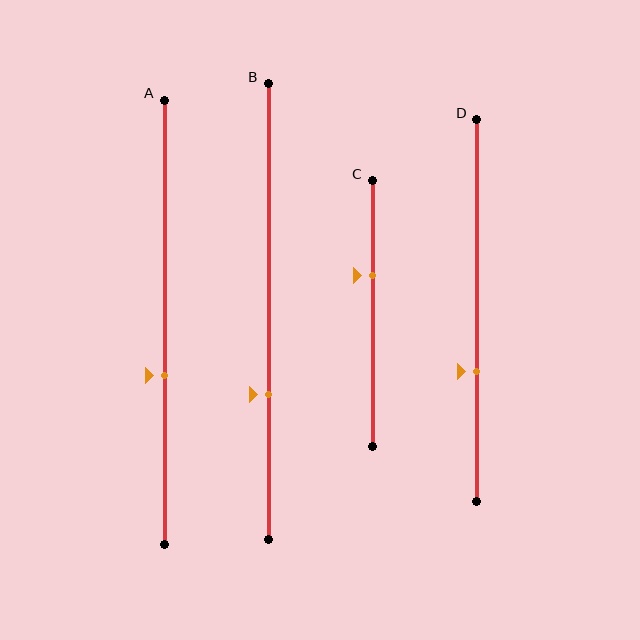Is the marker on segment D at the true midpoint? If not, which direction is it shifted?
No, the marker on segment D is shifted downward by about 16% of the segment length.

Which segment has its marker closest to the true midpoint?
Segment A has its marker closest to the true midpoint.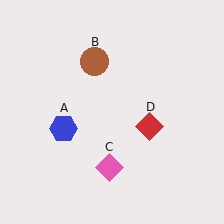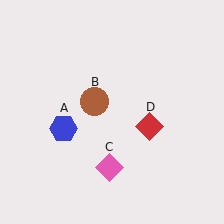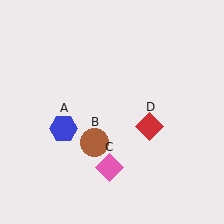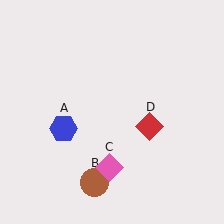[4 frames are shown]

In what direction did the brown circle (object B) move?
The brown circle (object B) moved down.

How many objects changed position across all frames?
1 object changed position: brown circle (object B).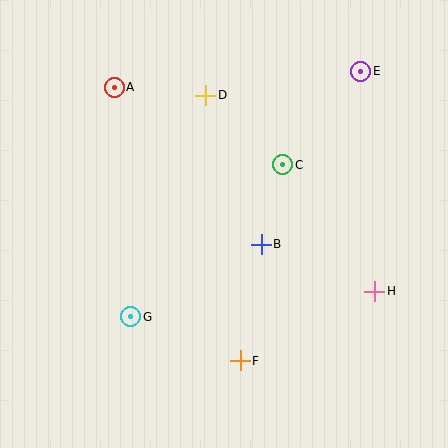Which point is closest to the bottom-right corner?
Point H is closest to the bottom-right corner.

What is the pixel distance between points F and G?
The distance between F and G is 118 pixels.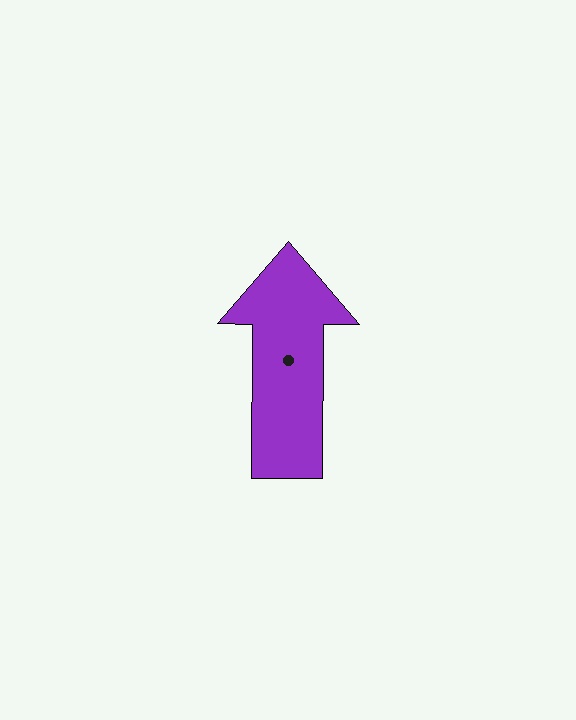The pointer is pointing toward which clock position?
Roughly 12 o'clock.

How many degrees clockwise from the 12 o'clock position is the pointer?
Approximately 0 degrees.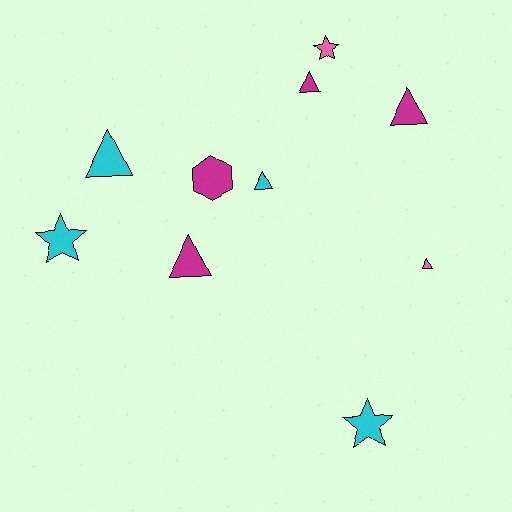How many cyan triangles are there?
There are 2 cyan triangles.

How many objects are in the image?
There are 10 objects.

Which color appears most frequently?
Cyan, with 4 objects.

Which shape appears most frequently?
Triangle, with 6 objects.